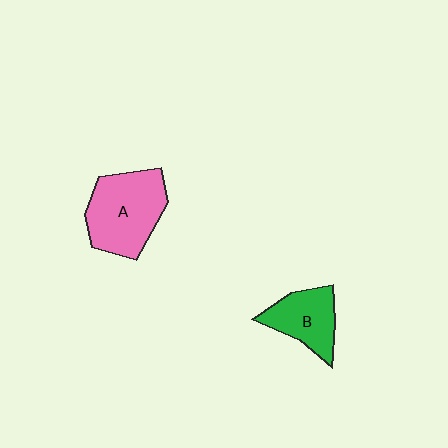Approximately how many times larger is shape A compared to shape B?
Approximately 1.6 times.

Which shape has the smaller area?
Shape B (green).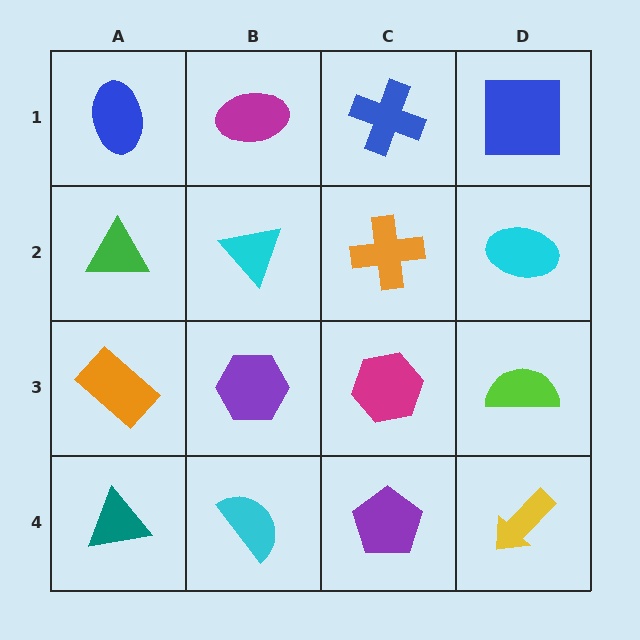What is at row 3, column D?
A lime semicircle.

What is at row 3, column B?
A purple hexagon.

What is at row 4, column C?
A purple pentagon.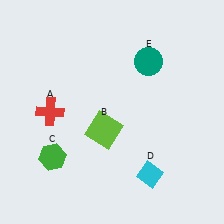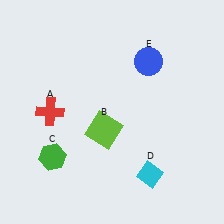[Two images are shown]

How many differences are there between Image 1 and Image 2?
There is 1 difference between the two images.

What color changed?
The circle (E) changed from teal in Image 1 to blue in Image 2.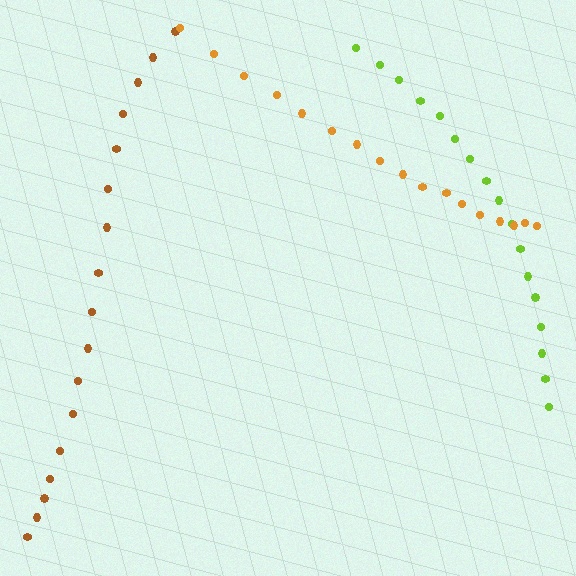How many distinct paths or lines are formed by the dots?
There are 3 distinct paths.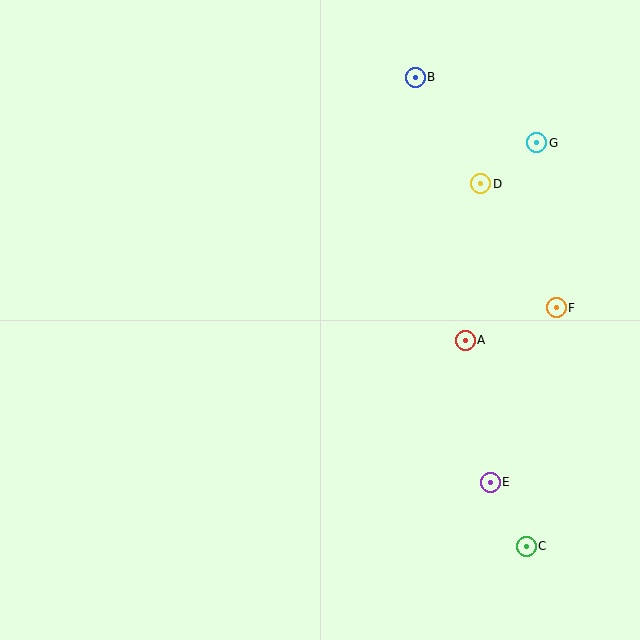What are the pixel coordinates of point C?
Point C is at (526, 546).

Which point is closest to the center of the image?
Point A at (465, 340) is closest to the center.